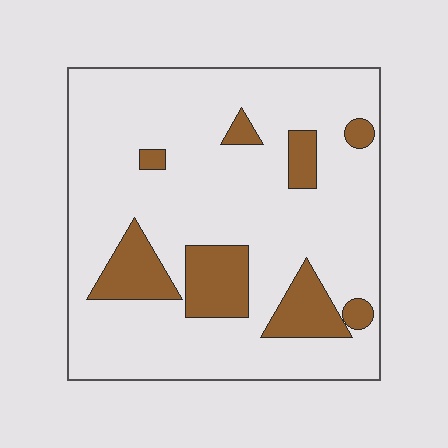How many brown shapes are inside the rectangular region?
8.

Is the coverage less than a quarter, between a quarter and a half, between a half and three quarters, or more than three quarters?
Less than a quarter.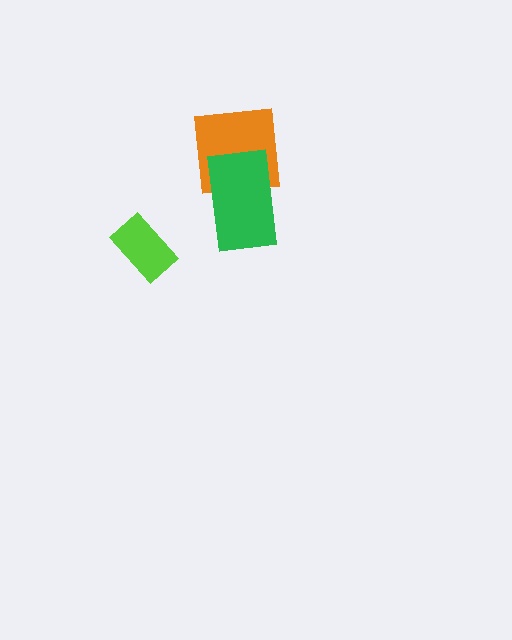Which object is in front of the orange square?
The green rectangle is in front of the orange square.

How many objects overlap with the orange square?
1 object overlaps with the orange square.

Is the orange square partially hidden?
Yes, it is partially covered by another shape.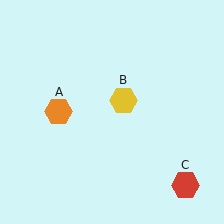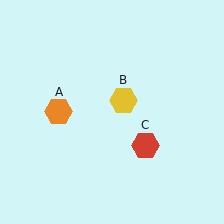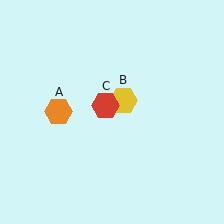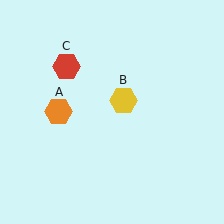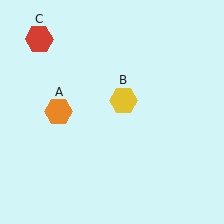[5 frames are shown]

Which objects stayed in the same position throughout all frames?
Orange hexagon (object A) and yellow hexagon (object B) remained stationary.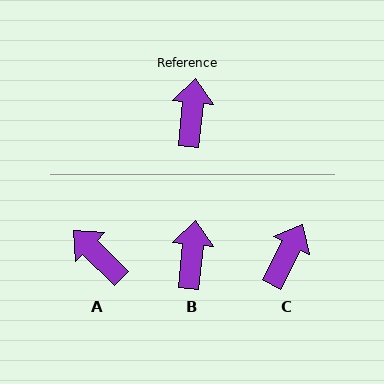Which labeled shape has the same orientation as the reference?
B.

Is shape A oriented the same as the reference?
No, it is off by about 51 degrees.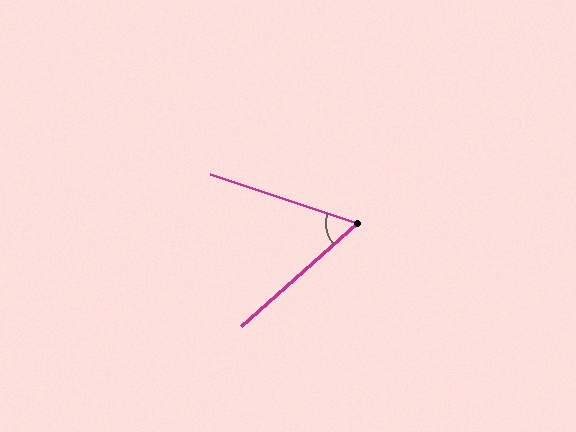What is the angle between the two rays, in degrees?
Approximately 60 degrees.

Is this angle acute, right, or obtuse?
It is acute.